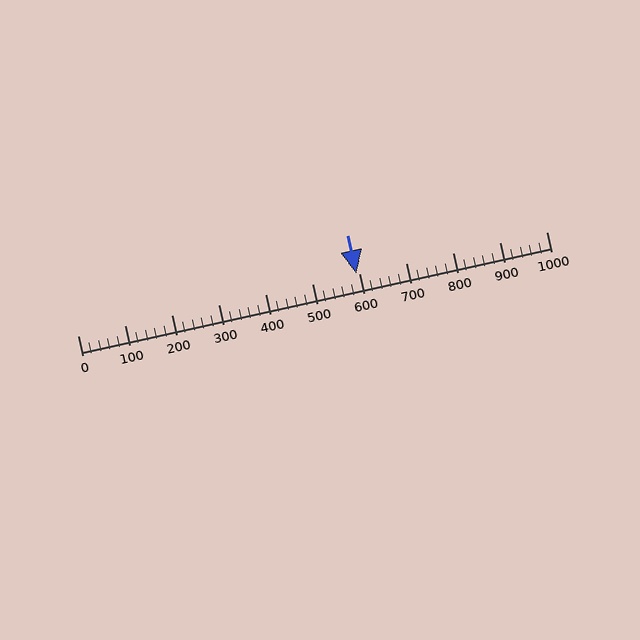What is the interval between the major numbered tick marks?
The major tick marks are spaced 100 units apart.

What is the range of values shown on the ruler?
The ruler shows values from 0 to 1000.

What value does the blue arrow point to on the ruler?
The blue arrow points to approximately 595.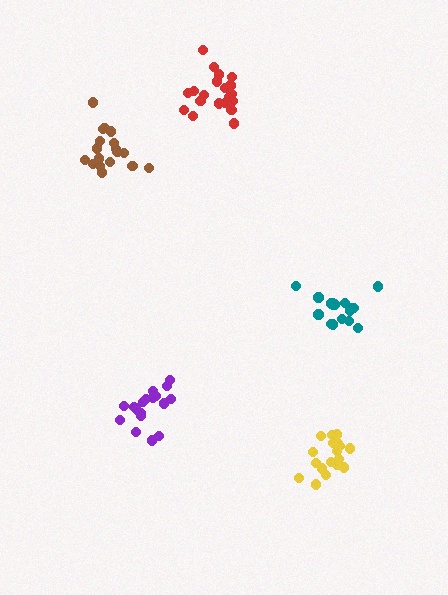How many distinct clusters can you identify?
There are 5 distinct clusters.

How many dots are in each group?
Group 1: 18 dots, Group 2: 18 dots, Group 3: 19 dots, Group 4: 20 dots, Group 5: 18 dots (93 total).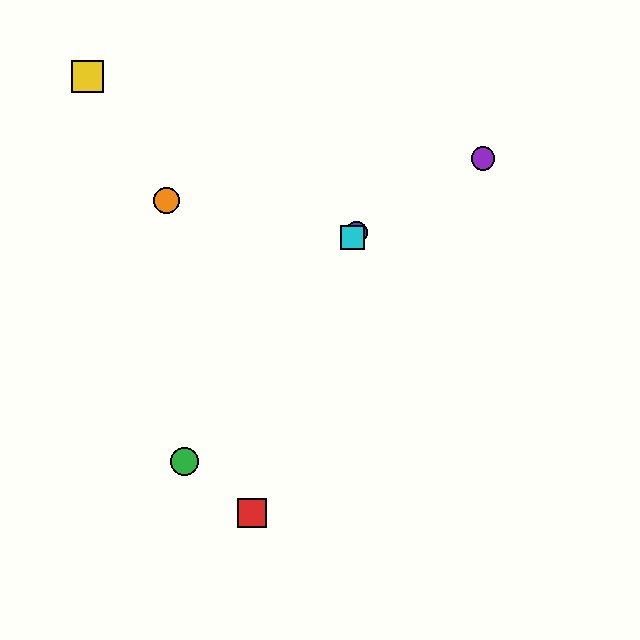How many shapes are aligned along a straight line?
3 shapes (the blue circle, the green circle, the cyan square) are aligned along a straight line.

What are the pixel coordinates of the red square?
The red square is at (252, 513).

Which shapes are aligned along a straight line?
The blue circle, the green circle, the cyan square are aligned along a straight line.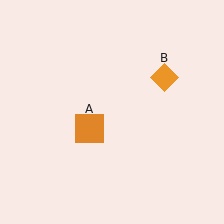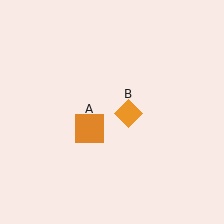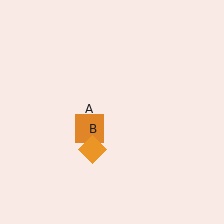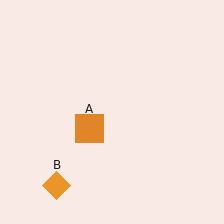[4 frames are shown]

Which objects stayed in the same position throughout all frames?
Orange square (object A) remained stationary.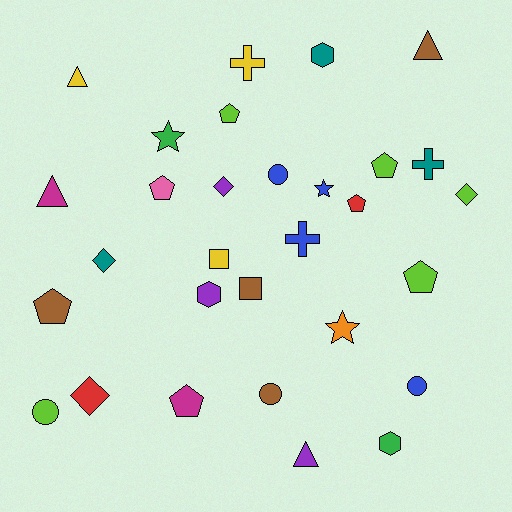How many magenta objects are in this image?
There are 2 magenta objects.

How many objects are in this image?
There are 30 objects.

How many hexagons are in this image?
There are 3 hexagons.